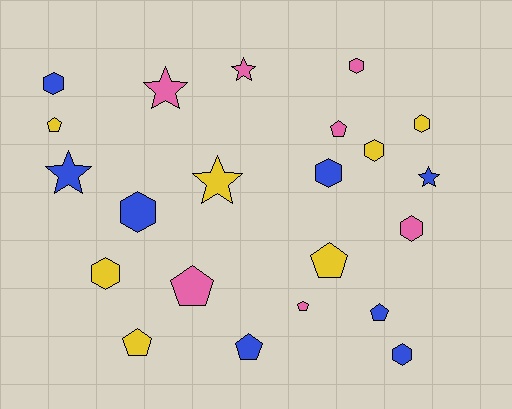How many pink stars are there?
There are 2 pink stars.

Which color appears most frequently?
Blue, with 8 objects.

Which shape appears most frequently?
Hexagon, with 9 objects.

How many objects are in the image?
There are 22 objects.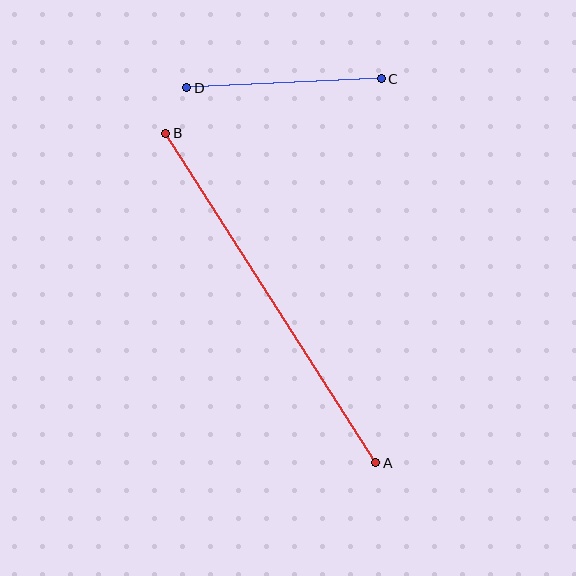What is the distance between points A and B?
The distance is approximately 391 pixels.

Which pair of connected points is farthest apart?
Points A and B are farthest apart.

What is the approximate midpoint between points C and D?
The midpoint is at approximately (284, 83) pixels.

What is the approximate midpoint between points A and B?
The midpoint is at approximately (271, 298) pixels.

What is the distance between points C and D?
The distance is approximately 194 pixels.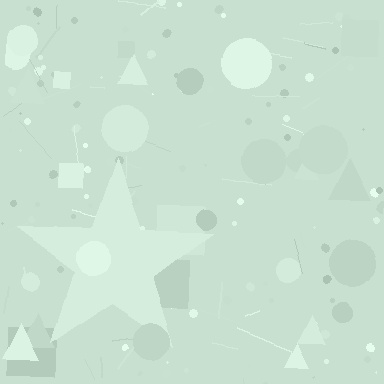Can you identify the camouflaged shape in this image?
The camouflaged shape is a star.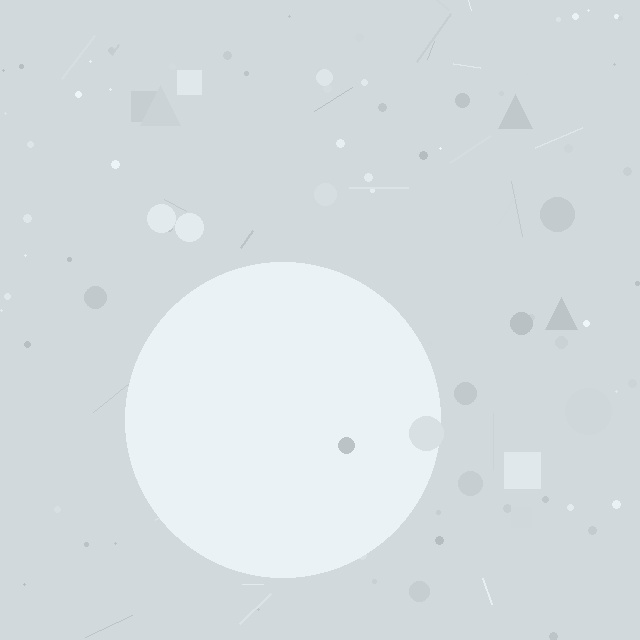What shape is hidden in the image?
A circle is hidden in the image.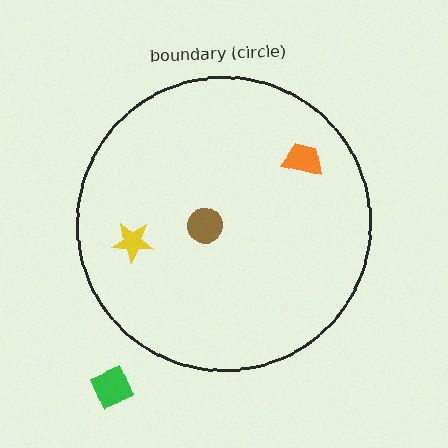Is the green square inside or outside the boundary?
Outside.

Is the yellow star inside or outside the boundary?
Inside.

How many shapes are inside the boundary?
3 inside, 1 outside.